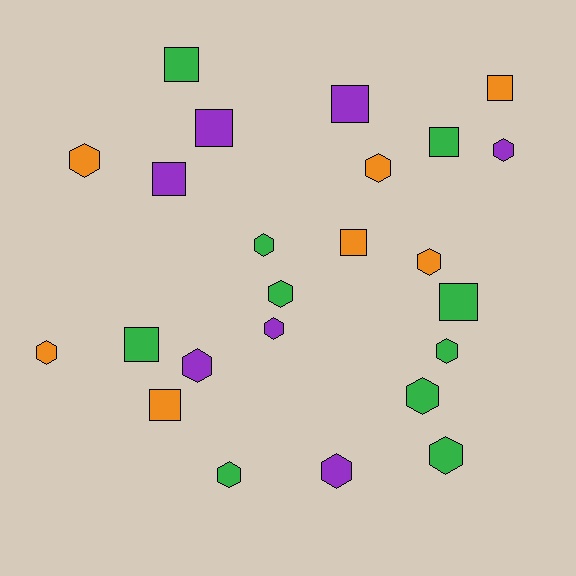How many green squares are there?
There are 4 green squares.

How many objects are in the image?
There are 24 objects.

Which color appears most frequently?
Green, with 10 objects.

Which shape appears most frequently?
Hexagon, with 14 objects.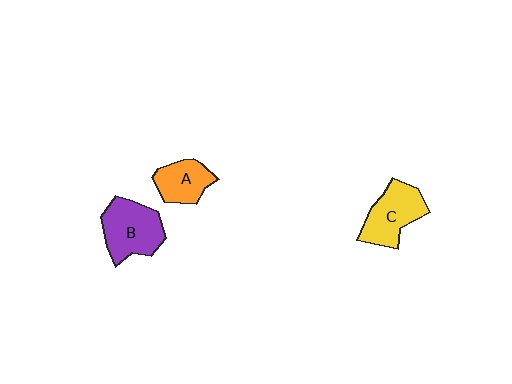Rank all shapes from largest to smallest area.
From largest to smallest: B (purple), C (yellow), A (orange).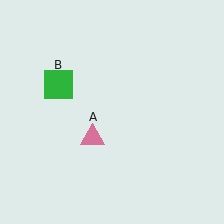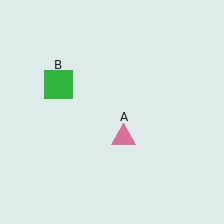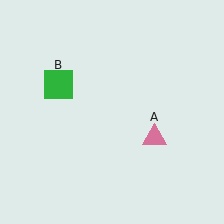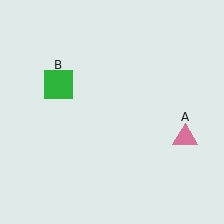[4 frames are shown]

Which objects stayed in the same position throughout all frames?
Green square (object B) remained stationary.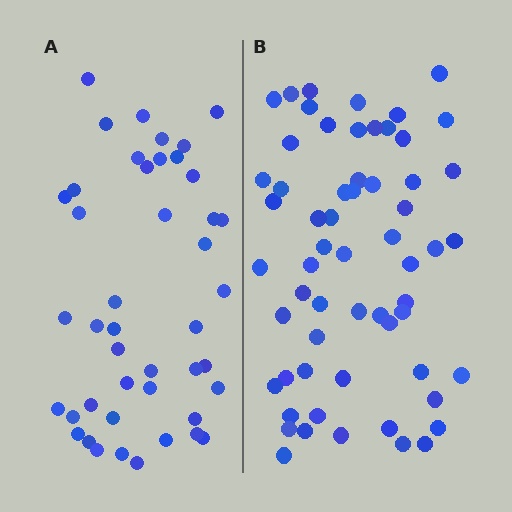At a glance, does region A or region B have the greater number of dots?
Region B (the right region) has more dots.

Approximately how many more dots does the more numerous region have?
Region B has approximately 15 more dots than region A.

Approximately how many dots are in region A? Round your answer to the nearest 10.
About 40 dots. (The exact count is 44, which rounds to 40.)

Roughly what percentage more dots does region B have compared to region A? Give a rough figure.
About 35% more.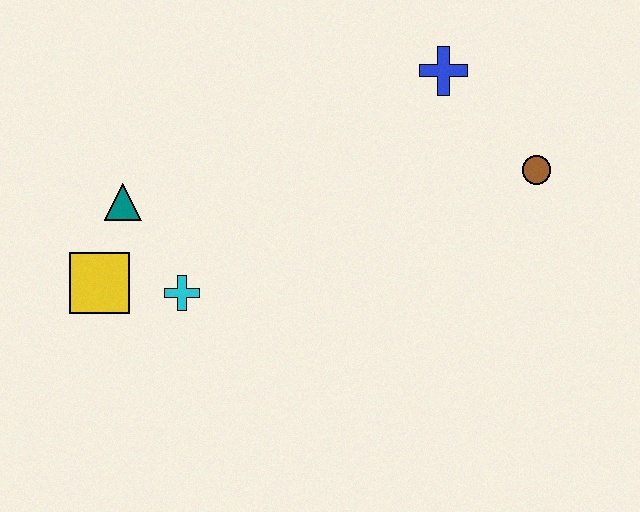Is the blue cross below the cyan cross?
No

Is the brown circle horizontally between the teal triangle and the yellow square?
No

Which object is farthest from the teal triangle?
The brown circle is farthest from the teal triangle.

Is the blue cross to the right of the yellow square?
Yes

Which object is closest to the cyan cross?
The yellow square is closest to the cyan cross.